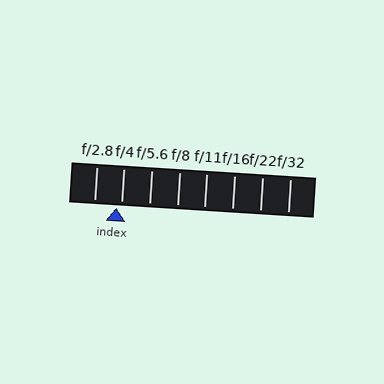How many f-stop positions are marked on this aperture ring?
There are 8 f-stop positions marked.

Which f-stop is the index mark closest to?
The index mark is closest to f/4.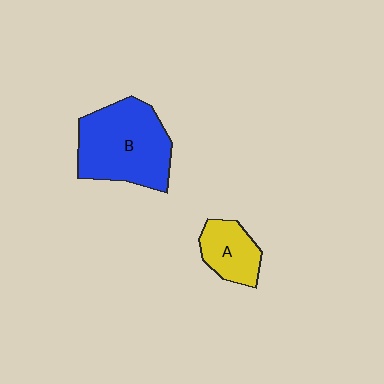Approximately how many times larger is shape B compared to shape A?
Approximately 2.2 times.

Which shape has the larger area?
Shape B (blue).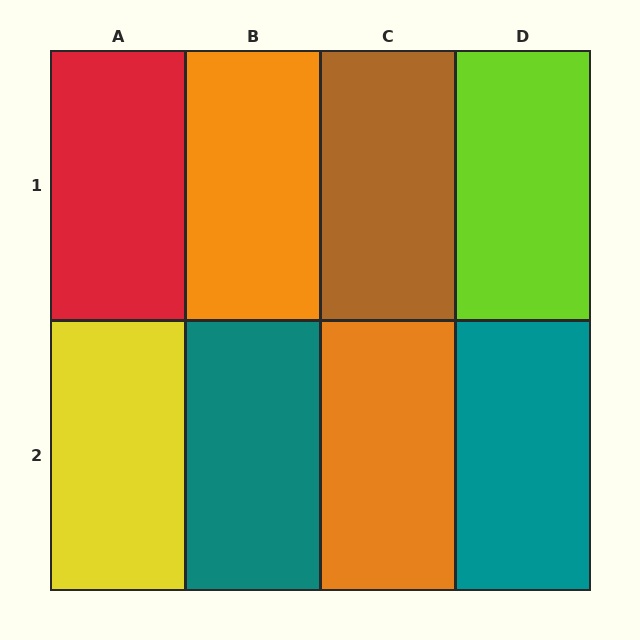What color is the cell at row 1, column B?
Orange.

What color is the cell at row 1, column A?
Red.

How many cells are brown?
1 cell is brown.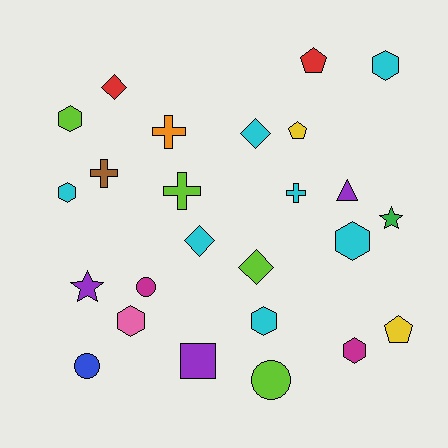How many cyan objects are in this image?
There are 7 cyan objects.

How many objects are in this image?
There are 25 objects.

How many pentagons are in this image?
There are 3 pentagons.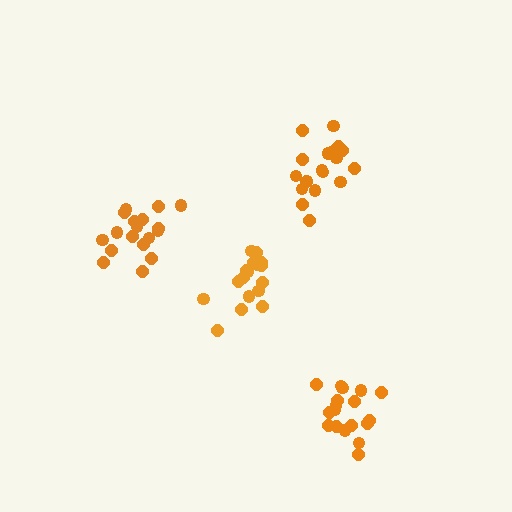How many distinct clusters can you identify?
There are 4 distinct clusters.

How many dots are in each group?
Group 1: 20 dots, Group 2: 18 dots, Group 3: 18 dots, Group 4: 18 dots (74 total).